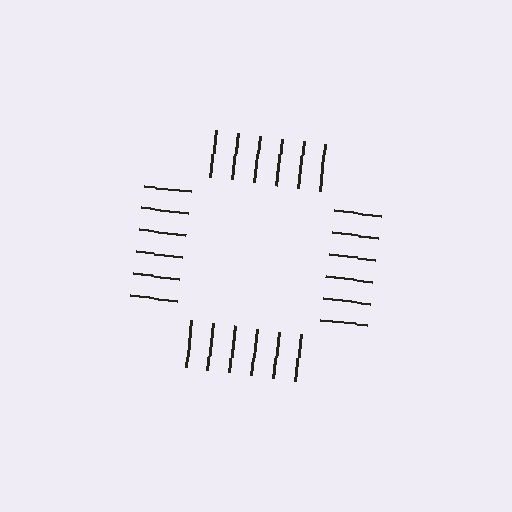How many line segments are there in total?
24 — 6 along each of the 4 edges.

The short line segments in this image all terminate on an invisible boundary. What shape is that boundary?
An illusory square — the line segments terminate on its edges but no continuous stroke is drawn.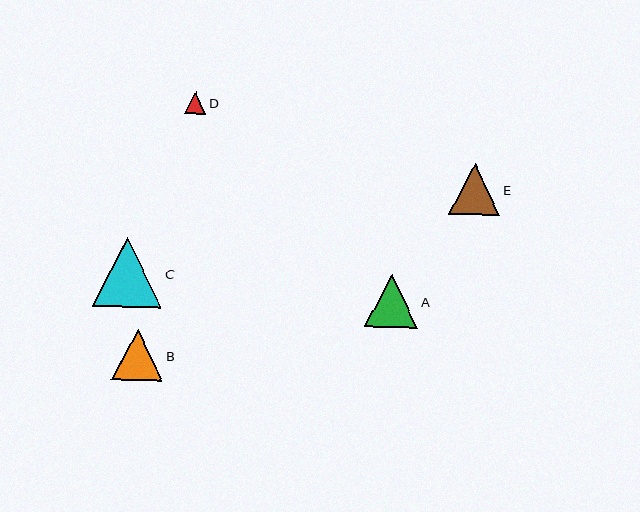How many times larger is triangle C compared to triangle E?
Triangle C is approximately 1.4 times the size of triangle E.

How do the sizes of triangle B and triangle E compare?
Triangle B and triangle E are approximately the same size.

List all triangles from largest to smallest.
From largest to smallest: C, A, B, E, D.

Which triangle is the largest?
Triangle C is the largest with a size of approximately 70 pixels.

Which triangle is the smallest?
Triangle D is the smallest with a size of approximately 22 pixels.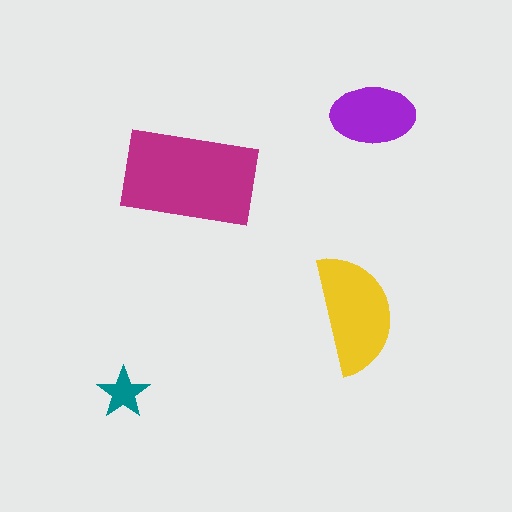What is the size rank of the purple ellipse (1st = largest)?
3rd.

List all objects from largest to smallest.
The magenta rectangle, the yellow semicircle, the purple ellipse, the teal star.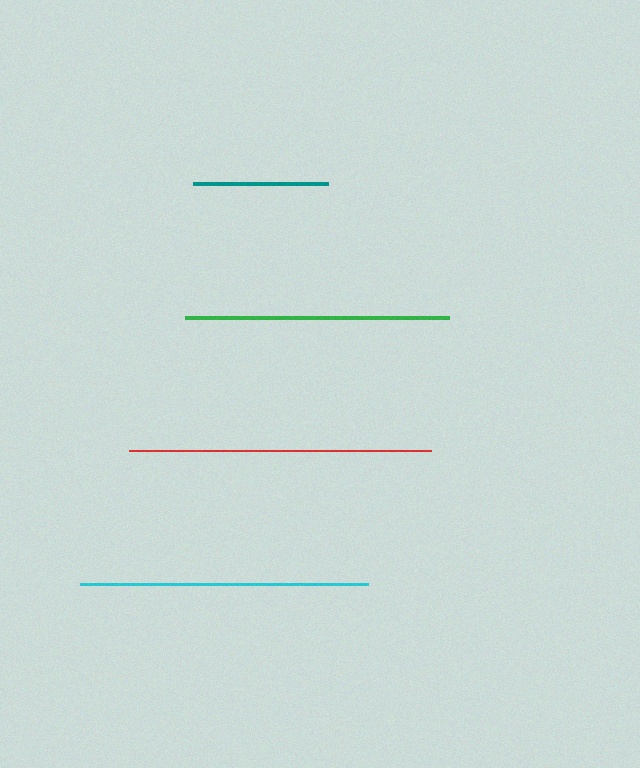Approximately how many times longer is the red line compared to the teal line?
The red line is approximately 2.2 times the length of the teal line.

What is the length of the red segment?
The red segment is approximately 302 pixels long.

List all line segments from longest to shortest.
From longest to shortest: red, cyan, green, teal.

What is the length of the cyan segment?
The cyan segment is approximately 288 pixels long.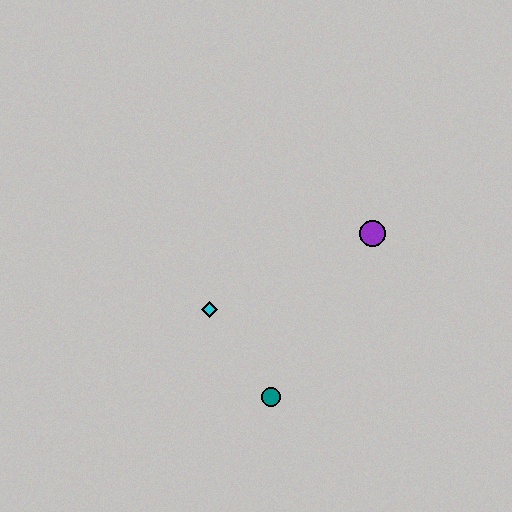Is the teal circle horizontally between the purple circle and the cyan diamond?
Yes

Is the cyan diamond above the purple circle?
No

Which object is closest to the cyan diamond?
The teal circle is closest to the cyan diamond.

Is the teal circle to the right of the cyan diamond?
Yes